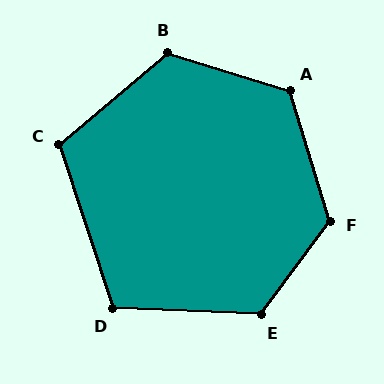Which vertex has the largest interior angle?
F, at approximately 127 degrees.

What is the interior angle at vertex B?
Approximately 123 degrees (obtuse).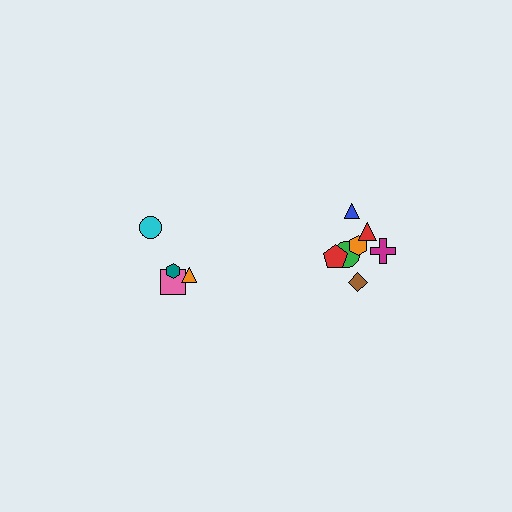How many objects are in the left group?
There are 4 objects.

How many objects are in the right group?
There are 8 objects.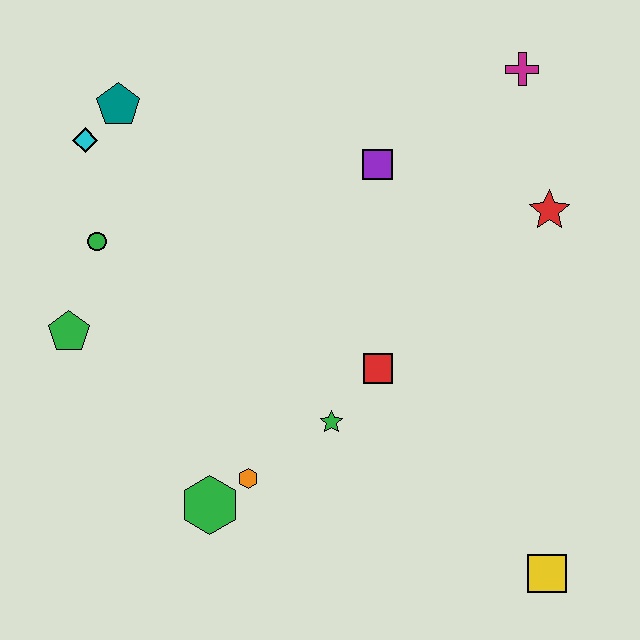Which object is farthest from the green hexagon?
The magenta cross is farthest from the green hexagon.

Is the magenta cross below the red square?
No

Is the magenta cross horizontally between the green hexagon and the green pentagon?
No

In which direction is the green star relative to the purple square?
The green star is below the purple square.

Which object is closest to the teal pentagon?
The cyan diamond is closest to the teal pentagon.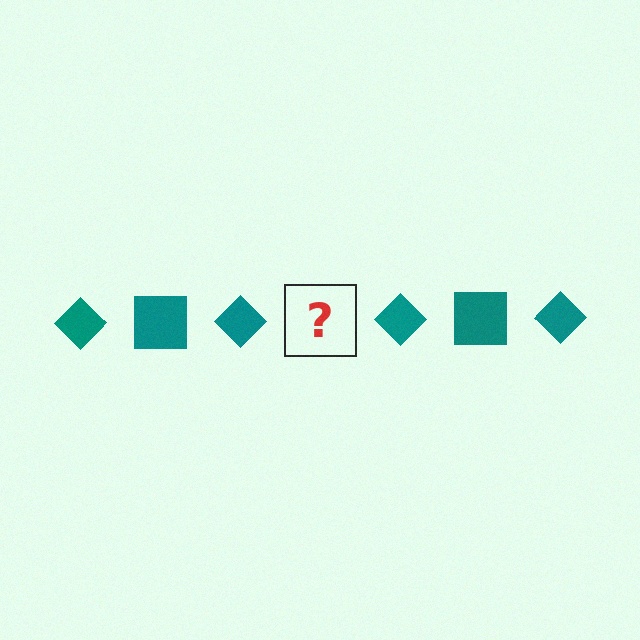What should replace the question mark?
The question mark should be replaced with a teal square.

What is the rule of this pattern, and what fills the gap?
The rule is that the pattern cycles through diamond, square shapes in teal. The gap should be filled with a teal square.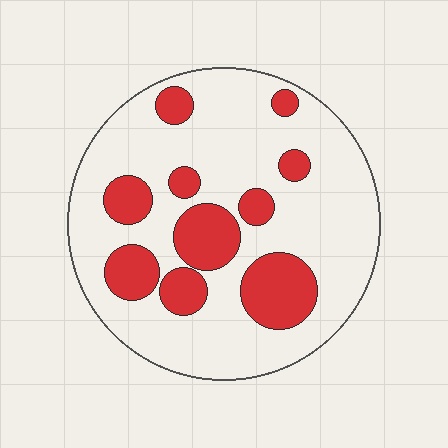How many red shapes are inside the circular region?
10.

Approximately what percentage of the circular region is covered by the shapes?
Approximately 25%.